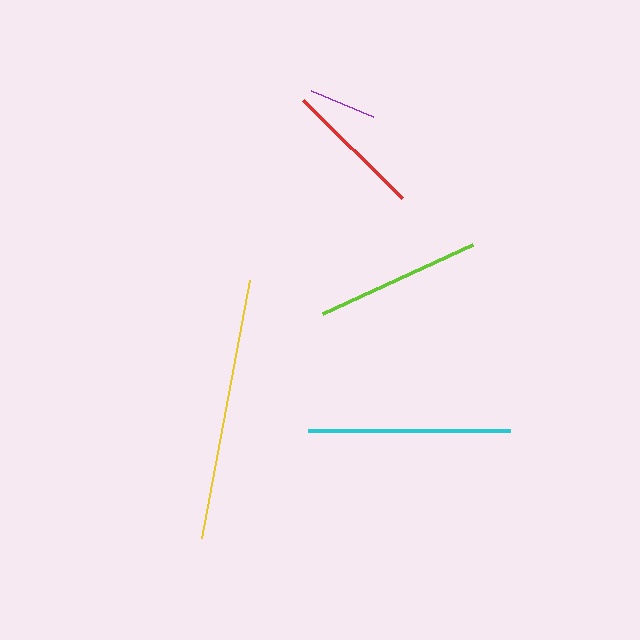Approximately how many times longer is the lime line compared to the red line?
The lime line is approximately 1.2 times the length of the red line.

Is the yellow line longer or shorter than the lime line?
The yellow line is longer than the lime line.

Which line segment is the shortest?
The purple line is the shortest at approximately 68 pixels.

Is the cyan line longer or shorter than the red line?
The cyan line is longer than the red line.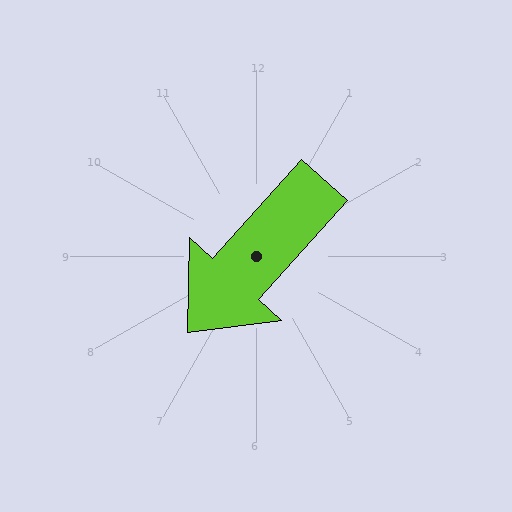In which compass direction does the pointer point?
Southwest.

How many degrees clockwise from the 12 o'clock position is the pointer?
Approximately 222 degrees.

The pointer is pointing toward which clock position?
Roughly 7 o'clock.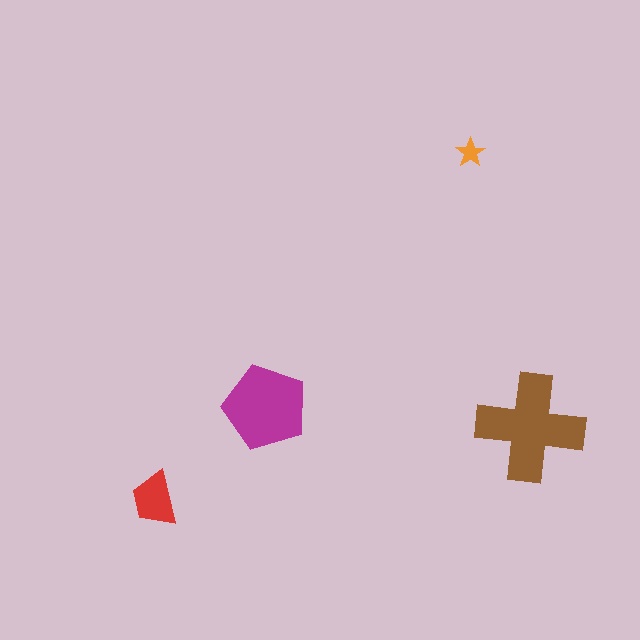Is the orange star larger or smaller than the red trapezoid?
Smaller.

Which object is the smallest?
The orange star.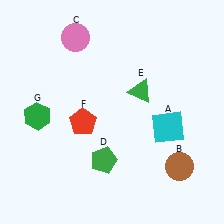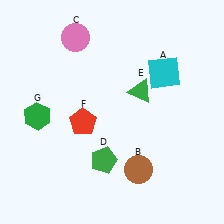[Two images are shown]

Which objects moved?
The objects that moved are: the cyan square (A), the brown circle (B).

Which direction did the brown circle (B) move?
The brown circle (B) moved left.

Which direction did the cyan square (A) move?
The cyan square (A) moved up.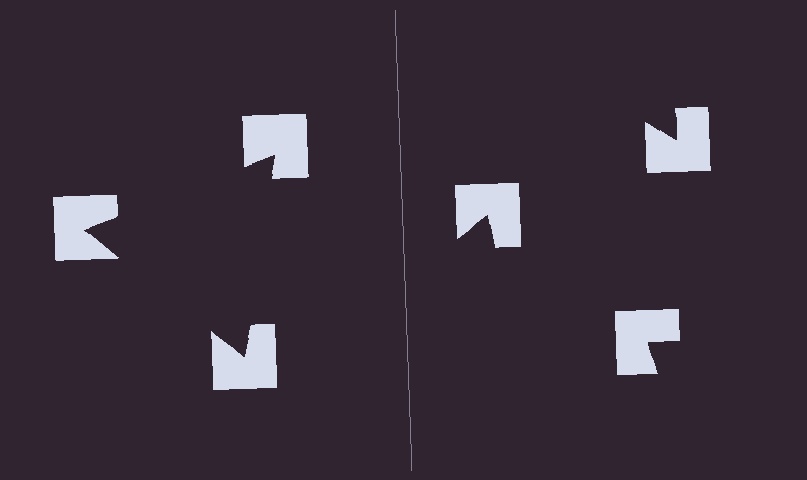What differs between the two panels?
The notched squares are positioned identically on both sides; only the wedge orientations differ. On the left they align to a triangle; on the right they are misaligned.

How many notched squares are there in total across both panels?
6 — 3 on each side.